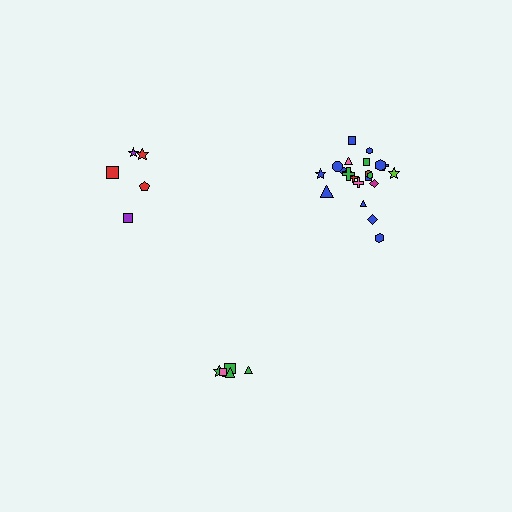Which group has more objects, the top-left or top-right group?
The top-right group.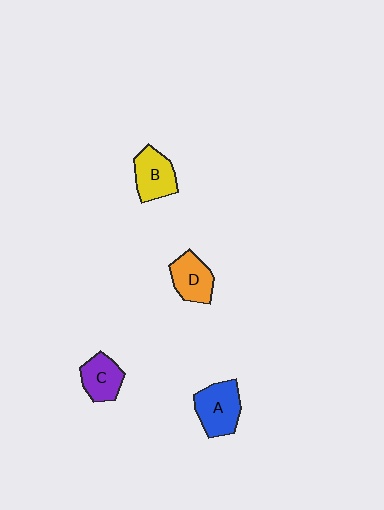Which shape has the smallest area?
Shape C (purple).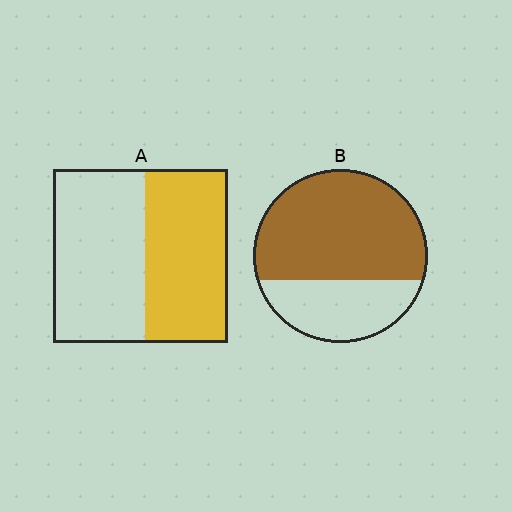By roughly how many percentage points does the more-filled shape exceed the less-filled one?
By roughly 20 percentage points (B over A).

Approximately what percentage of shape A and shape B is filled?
A is approximately 45% and B is approximately 65%.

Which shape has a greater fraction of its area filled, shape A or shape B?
Shape B.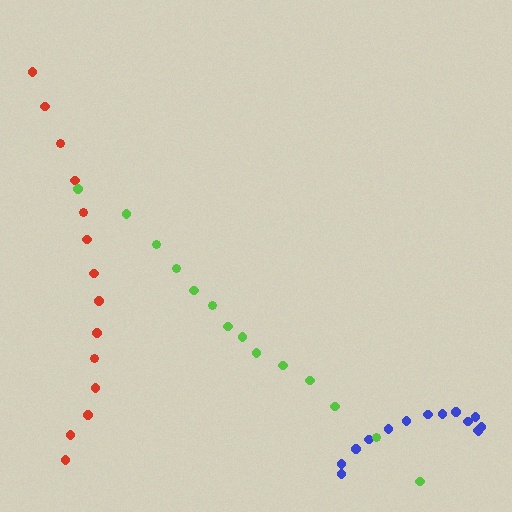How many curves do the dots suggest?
There are 3 distinct paths.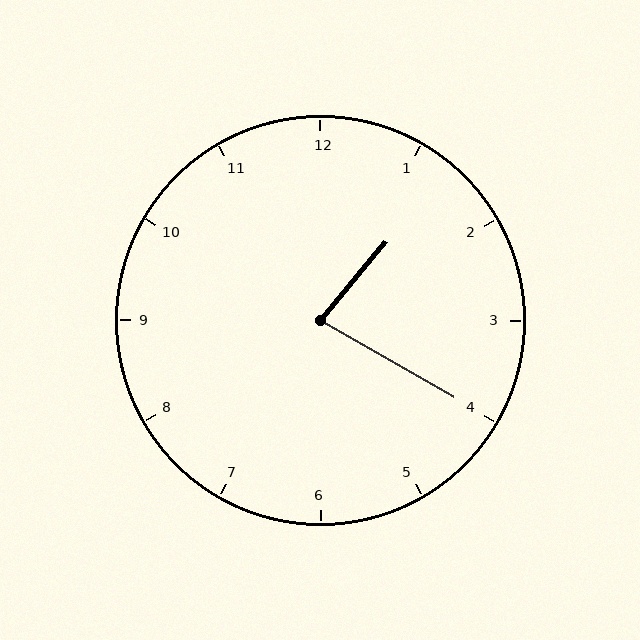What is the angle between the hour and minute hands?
Approximately 80 degrees.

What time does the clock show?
1:20.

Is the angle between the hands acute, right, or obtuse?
It is acute.